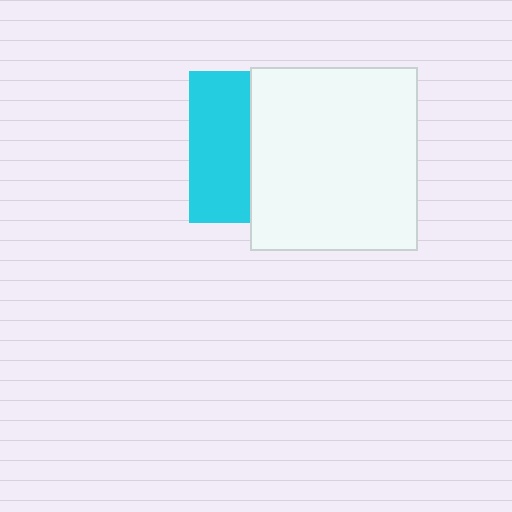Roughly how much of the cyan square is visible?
A small part of it is visible (roughly 39%).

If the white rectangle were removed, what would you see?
You would see the complete cyan square.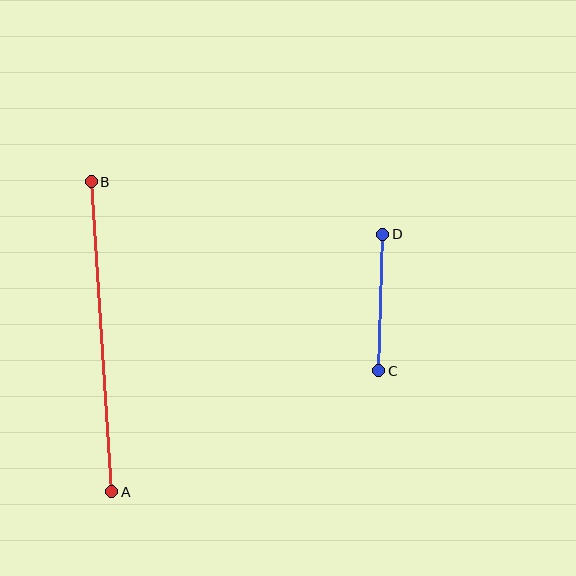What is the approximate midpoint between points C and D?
The midpoint is at approximately (381, 302) pixels.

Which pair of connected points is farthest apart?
Points A and B are farthest apart.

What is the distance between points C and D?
The distance is approximately 136 pixels.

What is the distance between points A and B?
The distance is approximately 311 pixels.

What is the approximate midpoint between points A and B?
The midpoint is at approximately (102, 337) pixels.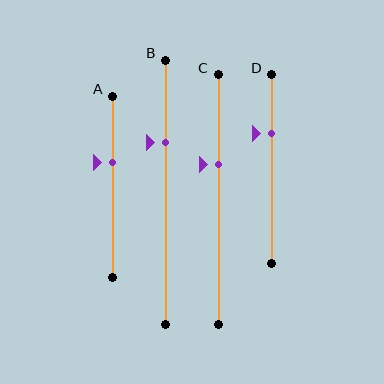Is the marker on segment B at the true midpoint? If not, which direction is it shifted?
No, the marker on segment B is shifted upward by about 19% of the segment length.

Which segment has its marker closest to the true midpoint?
Segment A has its marker closest to the true midpoint.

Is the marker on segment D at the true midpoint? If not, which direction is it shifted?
No, the marker on segment D is shifted upward by about 19% of the segment length.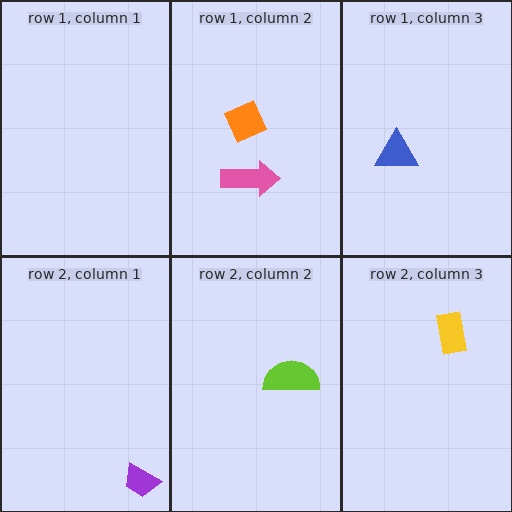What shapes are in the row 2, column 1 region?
The purple trapezoid.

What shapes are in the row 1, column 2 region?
The orange diamond, the pink arrow.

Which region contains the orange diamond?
The row 1, column 2 region.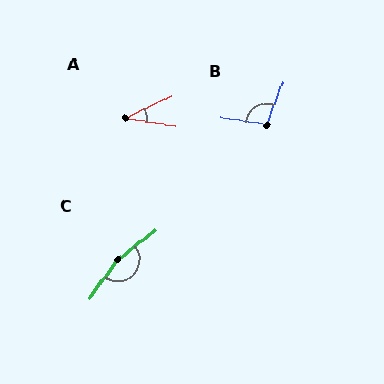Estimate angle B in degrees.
Approximately 103 degrees.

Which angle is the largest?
C, at approximately 165 degrees.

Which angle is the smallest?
A, at approximately 35 degrees.